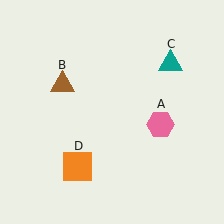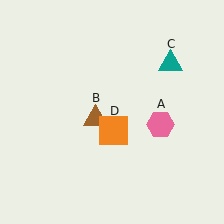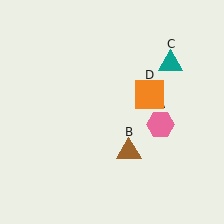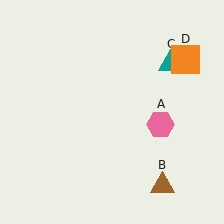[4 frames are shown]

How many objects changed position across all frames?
2 objects changed position: brown triangle (object B), orange square (object D).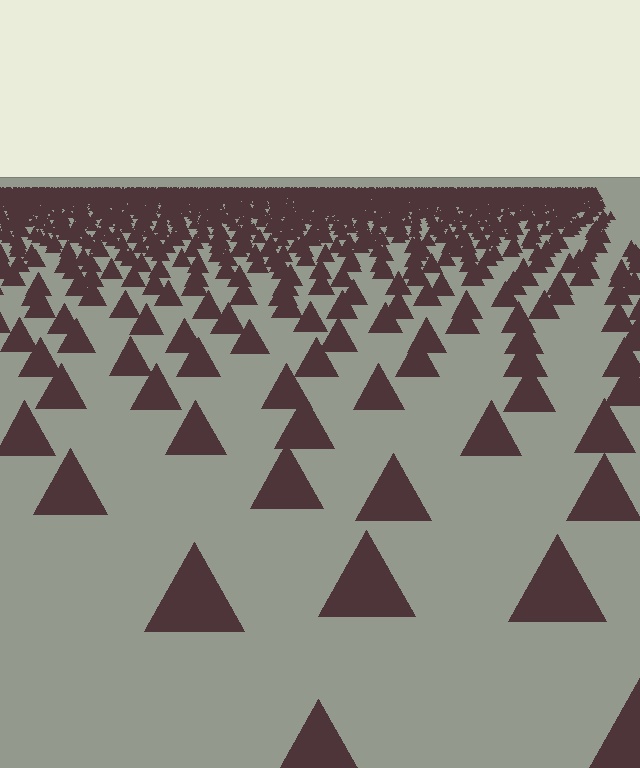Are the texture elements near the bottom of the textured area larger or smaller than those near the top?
Larger. Near the bottom, elements are closer to the viewer and appear at a bigger on-screen size.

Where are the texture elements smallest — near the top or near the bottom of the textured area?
Near the top.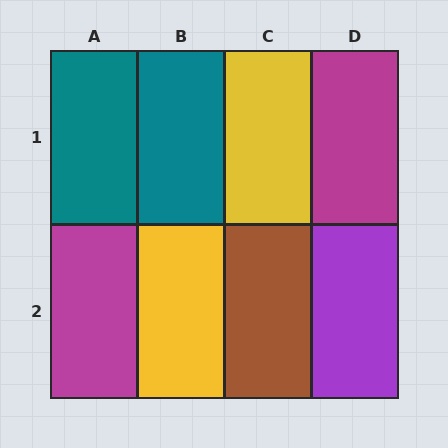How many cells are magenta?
2 cells are magenta.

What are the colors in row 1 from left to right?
Teal, teal, yellow, magenta.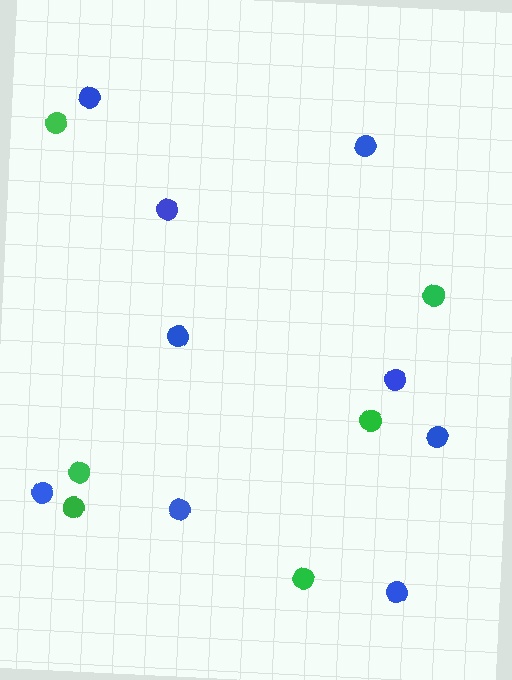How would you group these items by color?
There are 2 groups: one group of blue circles (9) and one group of green circles (6).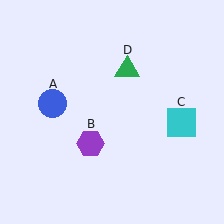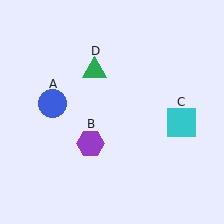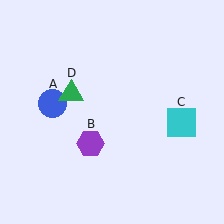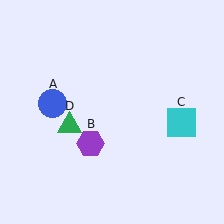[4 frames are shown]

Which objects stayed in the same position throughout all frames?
Blue circle (object A) and purple hexagon (object B) and cyan square (object C) remained stationary.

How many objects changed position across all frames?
1 object changed position: green triangle (object D).